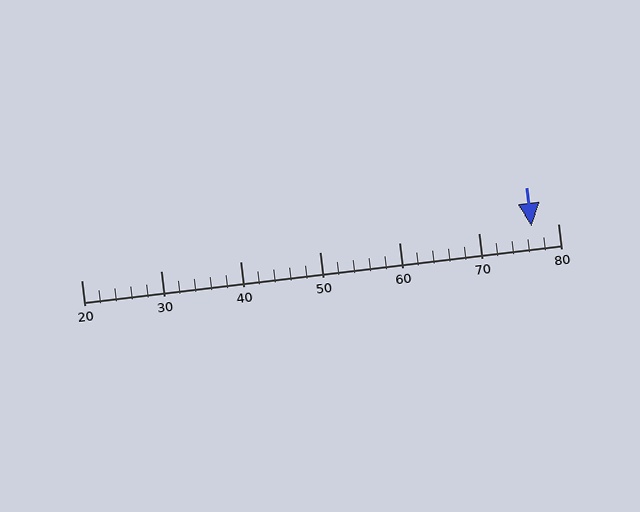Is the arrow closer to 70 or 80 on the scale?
The arrow is closer to 80.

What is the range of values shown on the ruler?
The ruler shows values from 20 to 80.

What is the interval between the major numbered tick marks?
The major tick marks are spaced 10 units apart.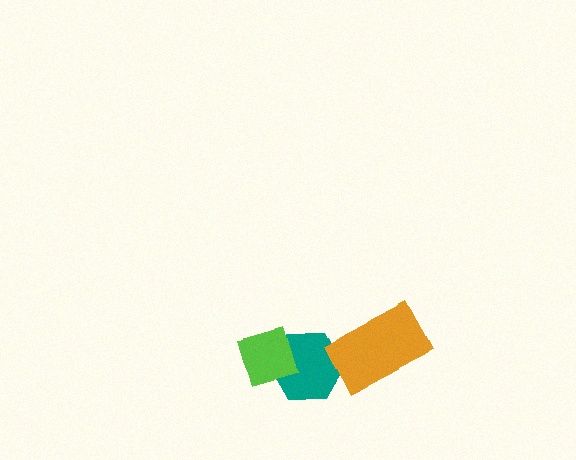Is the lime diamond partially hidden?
No, no other shape covers it.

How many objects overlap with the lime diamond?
1 object overlaps with the lime diamond.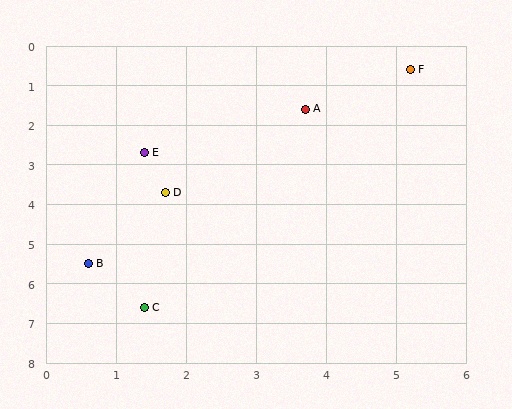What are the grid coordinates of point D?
Point D is at approximately (1.7, 3.7).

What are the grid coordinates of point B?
Point B is at approximately (0.6, 5.5).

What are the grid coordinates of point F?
Point F is at approximately (5.2, 0.6).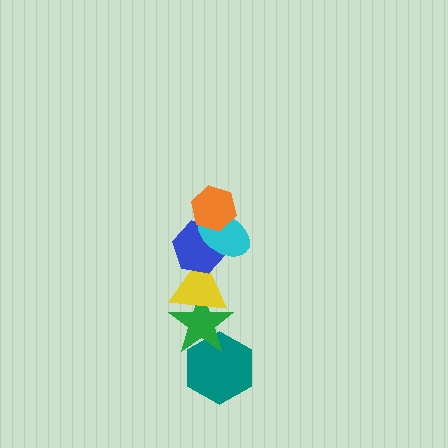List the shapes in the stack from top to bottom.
From top to bottom: the orange hexagon, the cyan ellipse, the blue hexagon, the yellow triangle, the green star, the teal hexagon.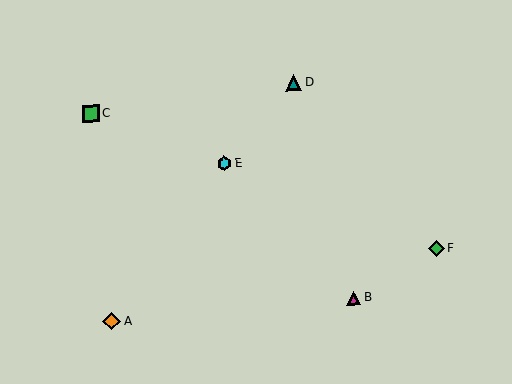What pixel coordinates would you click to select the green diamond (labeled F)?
Click at (436, 249) to select the green diamond F.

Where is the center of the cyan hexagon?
The center of the cyan hexagon is at (224, 163).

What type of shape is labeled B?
Shape B is a magenta triangle.